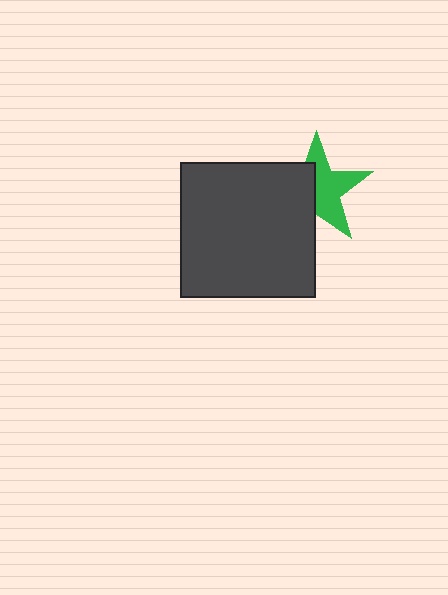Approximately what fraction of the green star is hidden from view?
Roughly 45% of the green star is hidden behind the dark gray square.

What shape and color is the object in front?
The object in front is a dark gray square.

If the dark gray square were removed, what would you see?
You would see the complete green star.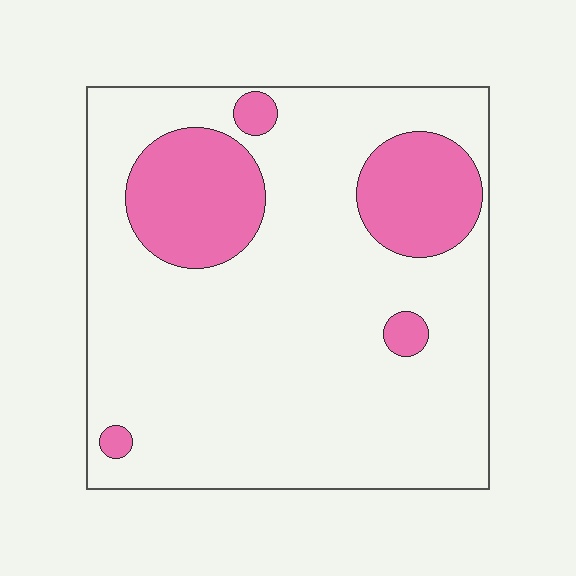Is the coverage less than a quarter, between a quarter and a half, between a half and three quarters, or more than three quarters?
Less than a quarter.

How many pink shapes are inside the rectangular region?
5.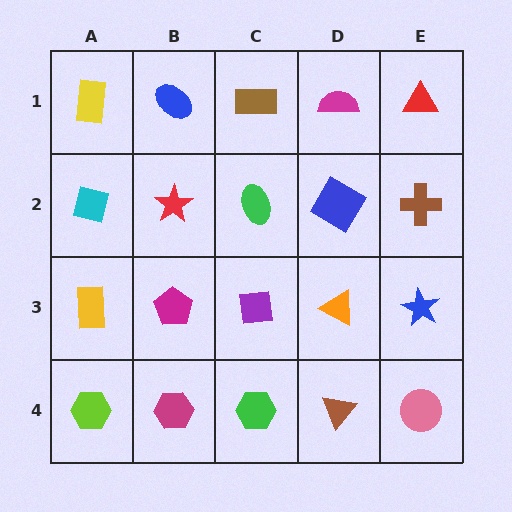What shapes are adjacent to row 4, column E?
A blue star (row 3, column E), a brown triangle (row 4, column D).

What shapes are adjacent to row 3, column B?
A red star (row 2, column B), a magenta hexagon (row 4, column B), a yellow rectangle (row 3, column A), a purple square (row 3, column C).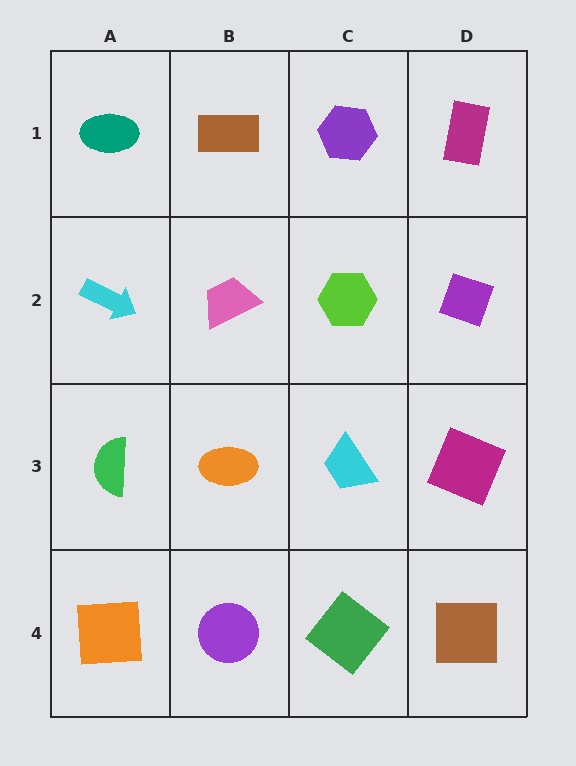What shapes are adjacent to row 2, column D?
A magenta rectangle (row 1, column D), a magenta square (row 3, column D), a lime hexagon (row 2, column C).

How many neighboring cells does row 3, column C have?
4.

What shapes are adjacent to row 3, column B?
A pink trapezoid (row 2, column B), a purple circle (row 4, column B), a green semicircle (row 3, column A), a cyan trapezoid (row 3, column C).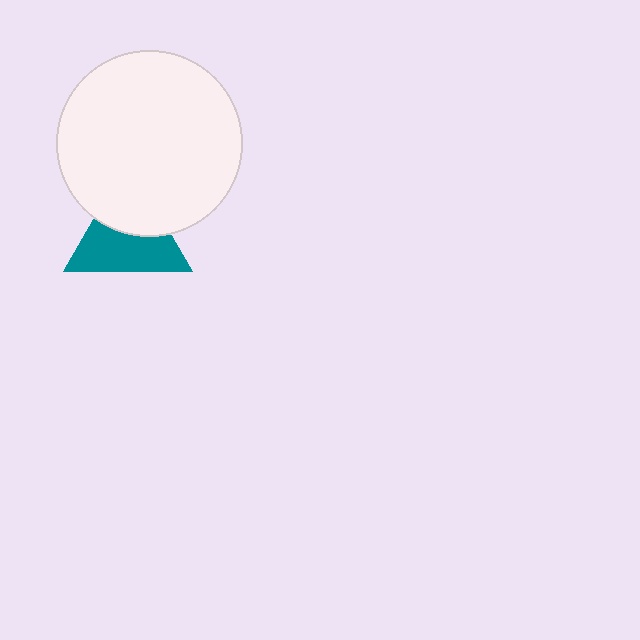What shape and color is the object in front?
The object in front is a white circle.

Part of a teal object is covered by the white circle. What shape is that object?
It is a triangle.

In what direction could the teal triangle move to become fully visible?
The teal triangle could move down. That would shift it out from behind the white circle entirely.